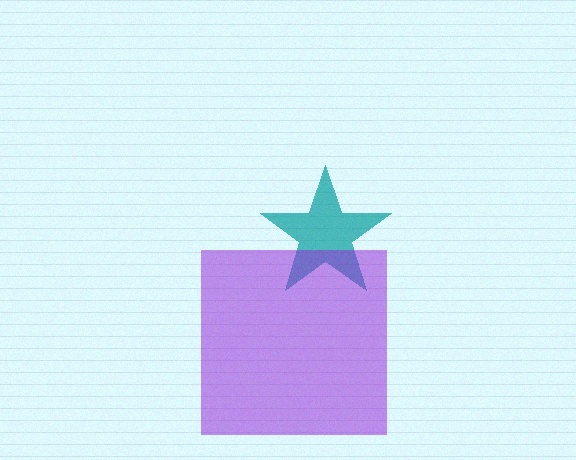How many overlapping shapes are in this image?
There are 2 overlapping shapes in the image.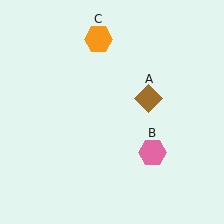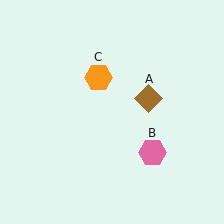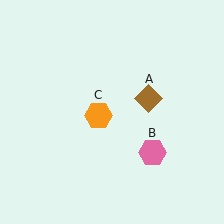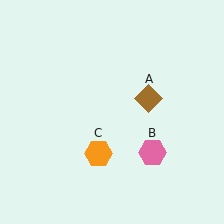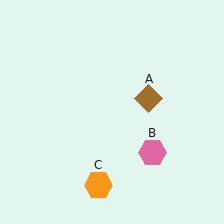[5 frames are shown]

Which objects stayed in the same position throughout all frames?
Brown diamond (object A) and pink hexagon (object B) remained stationary.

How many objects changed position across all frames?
1 object changed position: orange hexagon (object C).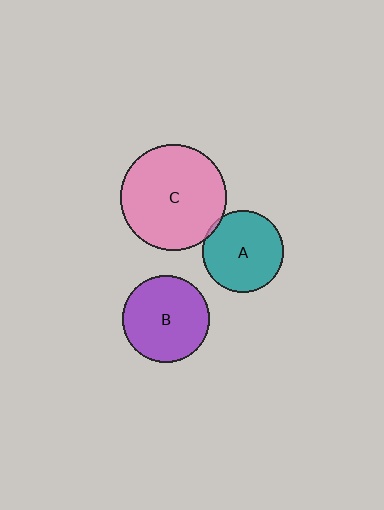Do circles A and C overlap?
Yes.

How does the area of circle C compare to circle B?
Approximately 1.5 times.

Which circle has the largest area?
Circle C (pink).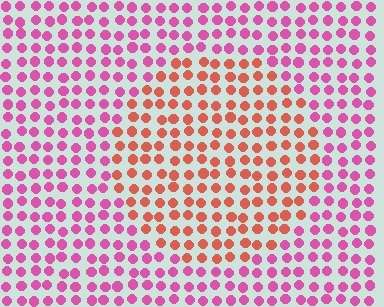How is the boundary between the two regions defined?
The boundary is defined purely by a slight shift in hue (about 44 degrees). Spacing, size, and orientation are identical on both sides.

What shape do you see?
I see a circle.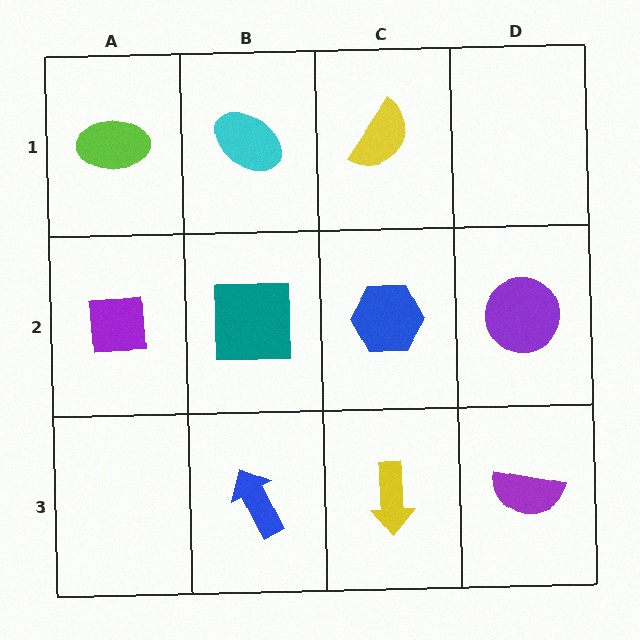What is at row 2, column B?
A teal square.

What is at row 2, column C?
A blue hexagon.